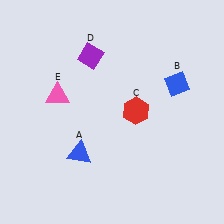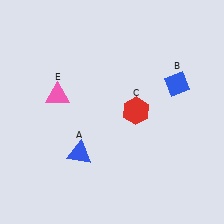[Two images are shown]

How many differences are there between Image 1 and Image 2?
There is 1 difference between the two images.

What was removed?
The purple diamond (D) was removed in Image 2.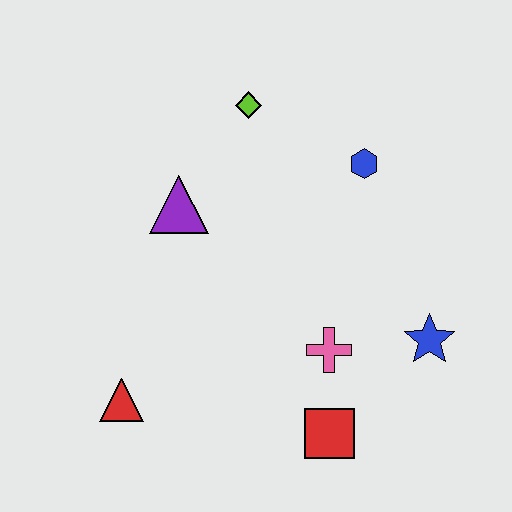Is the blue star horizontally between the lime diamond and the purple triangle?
No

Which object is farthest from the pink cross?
The lime diamond is farthest from the pink cross.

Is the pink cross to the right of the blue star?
No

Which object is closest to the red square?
The pink cross is closest to the red square.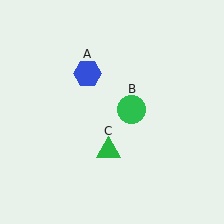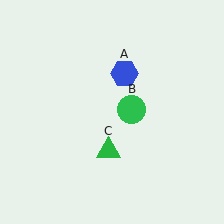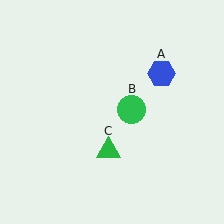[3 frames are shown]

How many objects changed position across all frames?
1 object changed position: blue hexagon (object A).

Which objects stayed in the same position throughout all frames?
Green circle (object B) and green triangle (object C) remained stationary.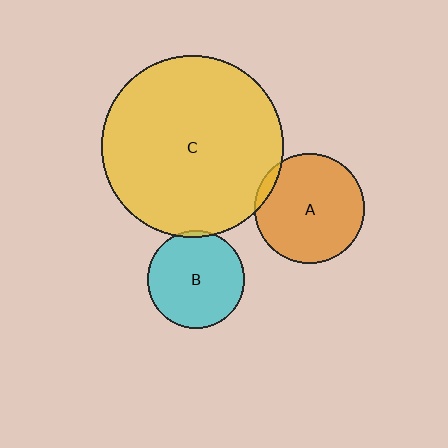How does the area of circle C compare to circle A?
Approximately 2.7 times.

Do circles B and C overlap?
Yes.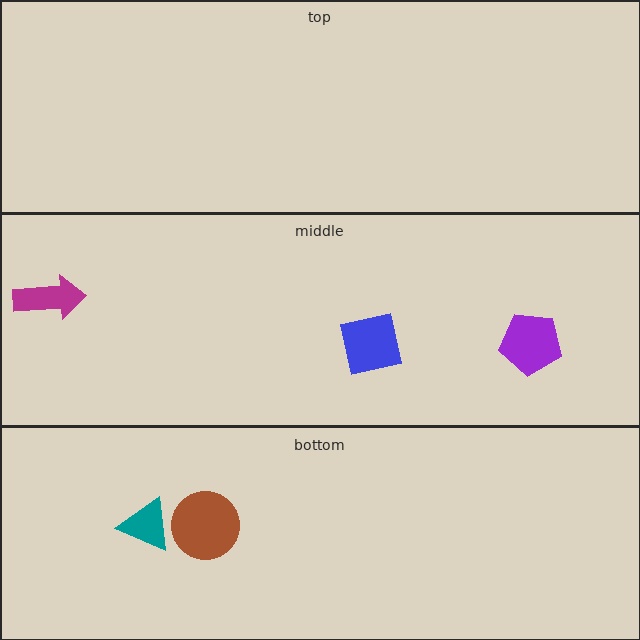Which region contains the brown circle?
The bottom region.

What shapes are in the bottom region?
The brown circle, the teal triangle.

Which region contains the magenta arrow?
The middle region.